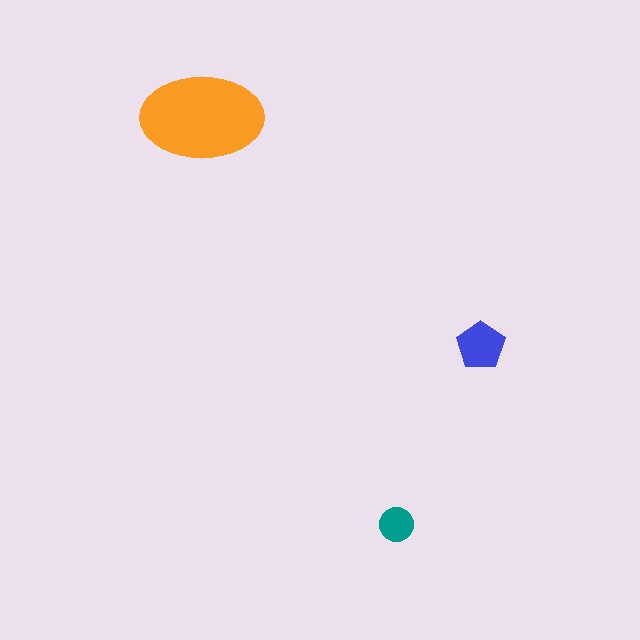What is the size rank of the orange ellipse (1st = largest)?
1st.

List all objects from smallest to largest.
The teal circle, the blue pentagon, the orange ellipse.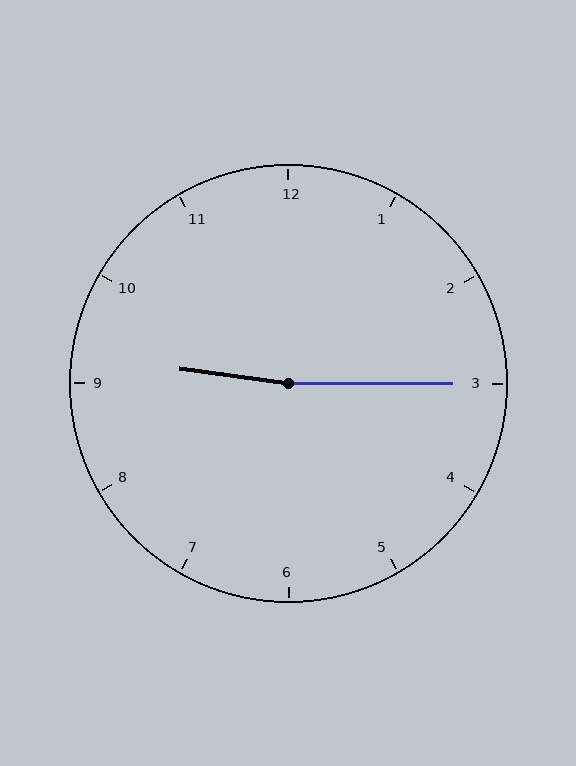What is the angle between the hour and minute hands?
Approximately 172 degrees.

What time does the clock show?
9:15.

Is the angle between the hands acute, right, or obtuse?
It is obtuse.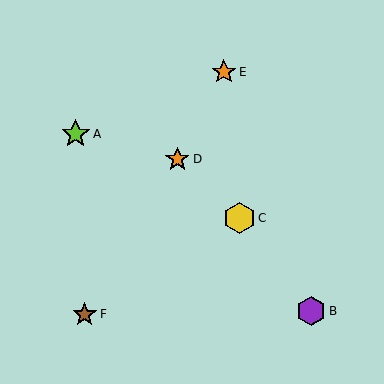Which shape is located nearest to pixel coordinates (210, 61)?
The orange star (labeled E) at (224, 72) is nearest to that location.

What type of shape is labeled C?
Shape C is a yellow hexagon.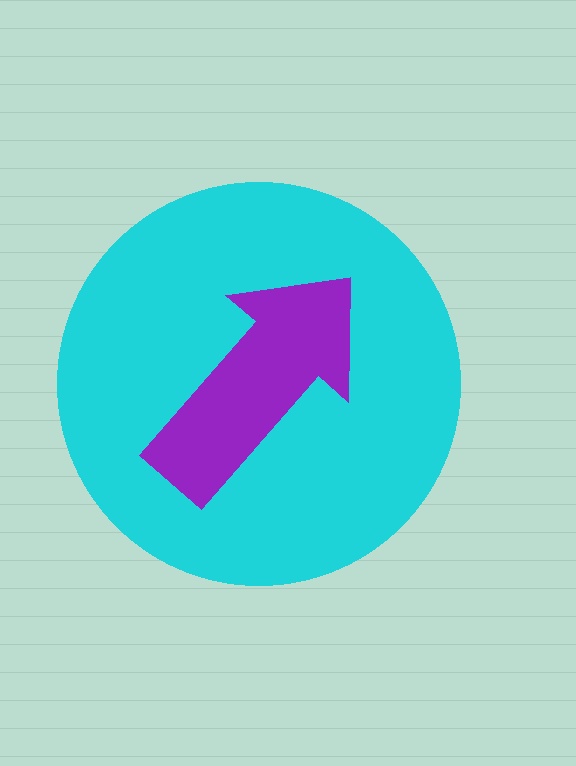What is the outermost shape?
The cyan circle.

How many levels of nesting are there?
2.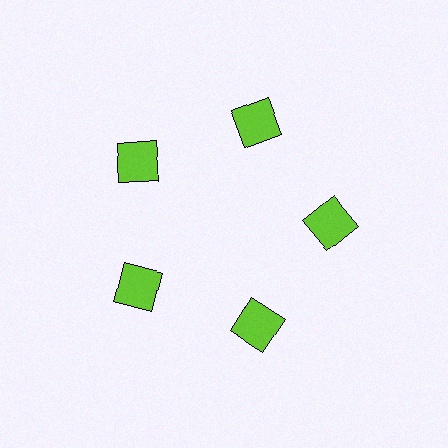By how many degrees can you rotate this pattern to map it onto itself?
The pattern maps onto itself every 72 degrees of rotation.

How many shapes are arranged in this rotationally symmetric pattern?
There are 5 shapes, arranged in 5 groups of 1.